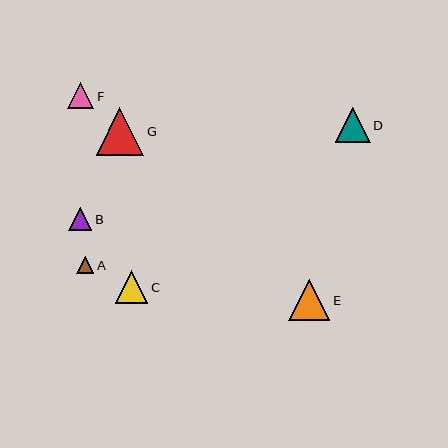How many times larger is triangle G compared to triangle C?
Triangle G is approximately 1.5 times the size of triangle C.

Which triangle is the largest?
Triangle G is the largest with a size of approximately 47 pixels.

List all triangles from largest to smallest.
From largest to smallest: G, E, D, C, F, B, A.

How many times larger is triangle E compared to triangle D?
Triangle E is approximately 1.2 times the size of triangle D.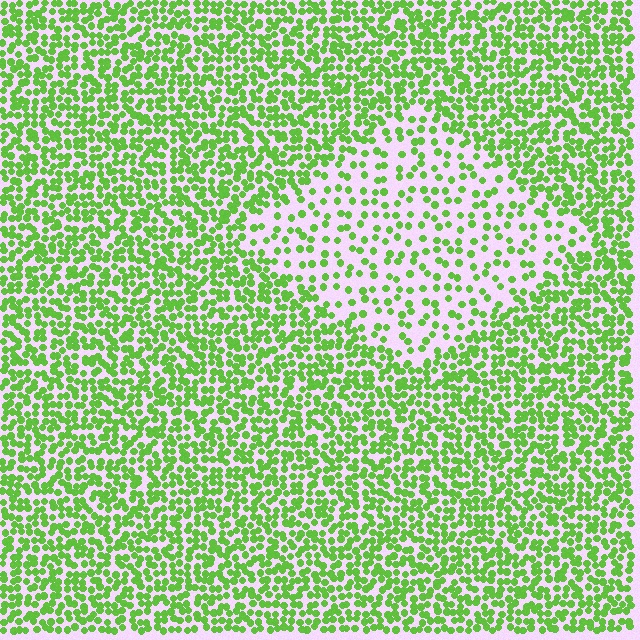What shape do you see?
I see a diamond.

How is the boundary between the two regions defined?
The boundary is defined by a change in element density (approximately 2.4x ratio). All elements are the same color, size, and shape.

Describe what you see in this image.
The image contains small lime elements arranged at two different densities. A diamond-shaped region is visible where the elements are less densely packed than the surrounding area.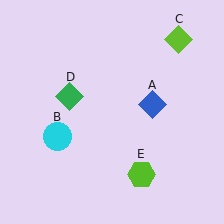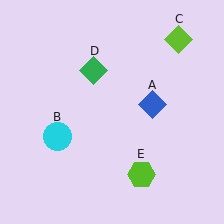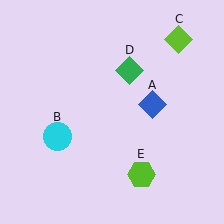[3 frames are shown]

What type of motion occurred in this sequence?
The green diamond (object D) rotated clockwise around the center of the scene.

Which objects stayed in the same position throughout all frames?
Blue diamond (object A) and cyan circle (object B) and lime diamond (object C) and lime hexagon (object E) remained stationary.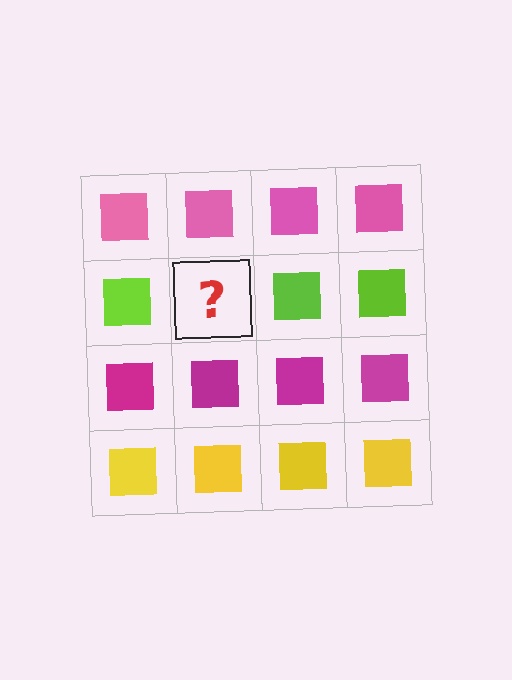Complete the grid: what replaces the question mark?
The question mark should be replaced with a lime square.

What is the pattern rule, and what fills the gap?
The rule is that each row has a consistent color. The gap should be filled with a lime square.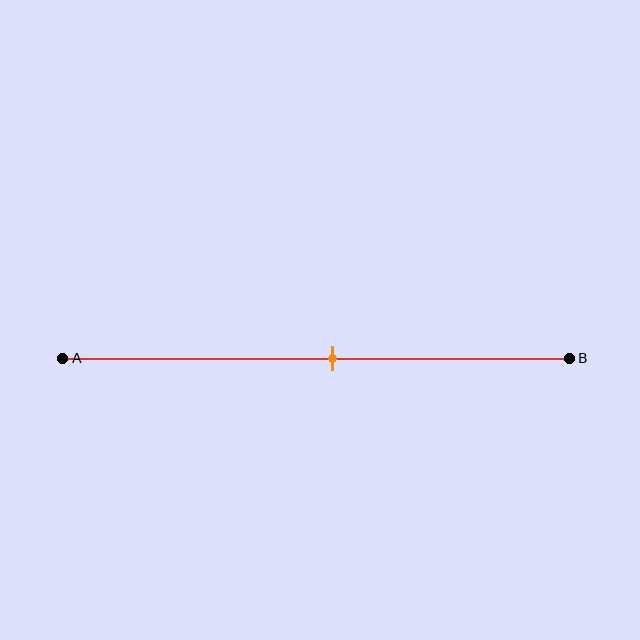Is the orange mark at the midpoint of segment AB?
No, the mark is at about 55% from A, not at the 50% midpoint.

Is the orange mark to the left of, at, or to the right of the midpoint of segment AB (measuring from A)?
The orange mark is to the right of the midpoint of segment AB.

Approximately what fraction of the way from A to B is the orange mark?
The orange mark is approximately 55% of the way from A to B.